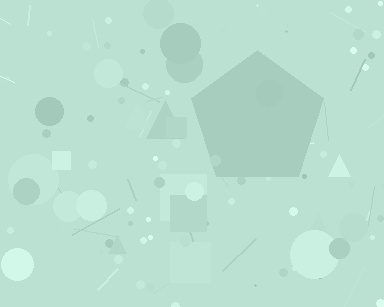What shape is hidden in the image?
A pentagon is hidden in the image.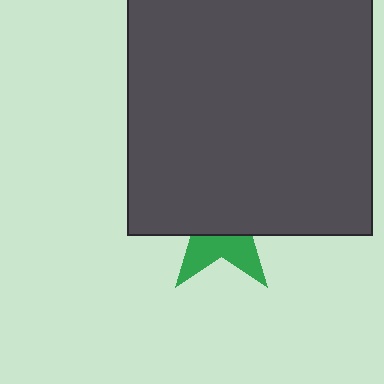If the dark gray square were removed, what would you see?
You would see the complete green star.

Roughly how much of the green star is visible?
A small part of it is visible (roughly 36%).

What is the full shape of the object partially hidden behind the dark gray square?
The partially hidden object is a green star.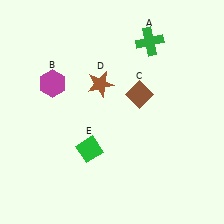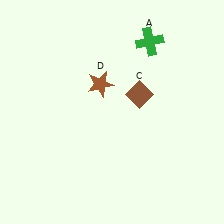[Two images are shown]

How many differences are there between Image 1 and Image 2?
There are 2 differences between the two images.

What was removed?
The magenta hexagon (B), the green diamond (E) were removed in Image 2.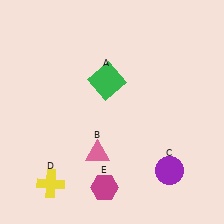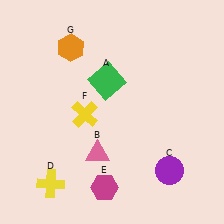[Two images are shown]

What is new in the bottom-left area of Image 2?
A yellow cross (F) was added in the bottom-left area of Image 2.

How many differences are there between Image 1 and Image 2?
There are 2 differences between the two images.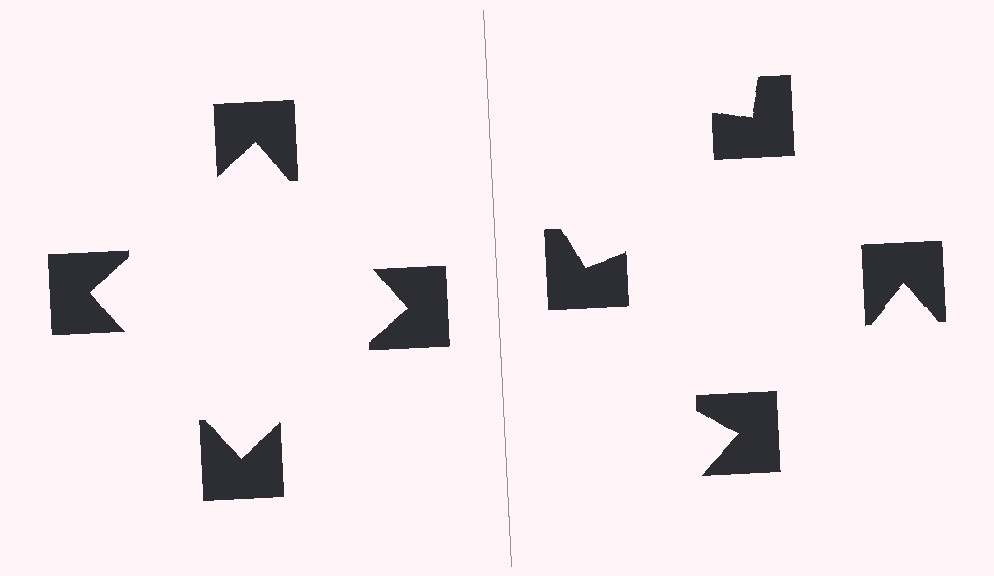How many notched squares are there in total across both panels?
8 — 4 on each side.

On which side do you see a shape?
An illusory square appears on the left side. On the right side the wedge cuts are rotated, so no coherent shape forms.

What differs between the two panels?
The notched squares are positioned identically on both sides; only the wedge orientations differ. On the left they align to a square; on the right they are misaligned.